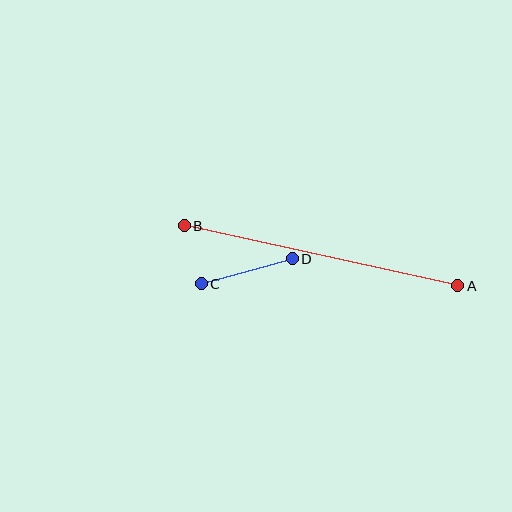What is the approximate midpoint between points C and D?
The midpoint is at approximately (247, 271) pixels.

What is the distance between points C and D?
The distance is approximately 95 pixels.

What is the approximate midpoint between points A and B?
The midpoint is at approximately (321, 256) pixels.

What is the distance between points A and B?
The distance is approximately 280 pixels.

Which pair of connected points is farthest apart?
Points A and B are farthest apart.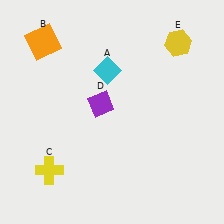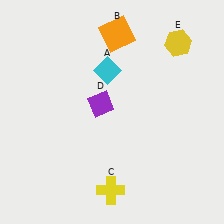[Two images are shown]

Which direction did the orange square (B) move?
The orange square (B) moved right.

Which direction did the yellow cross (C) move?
The yellow cross (C) moved right.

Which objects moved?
The objects that moved are: the orange square (B), the yellow cross (C).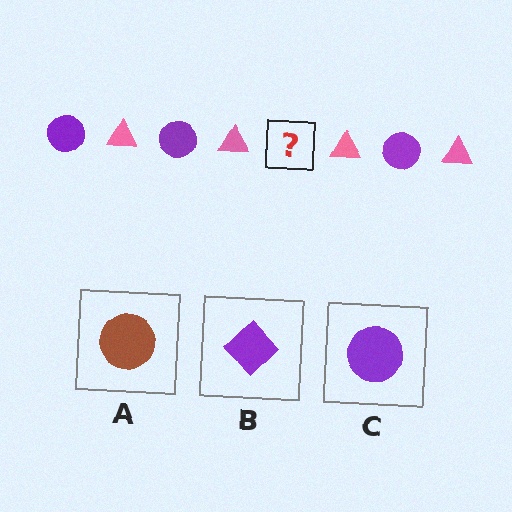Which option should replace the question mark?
Option C.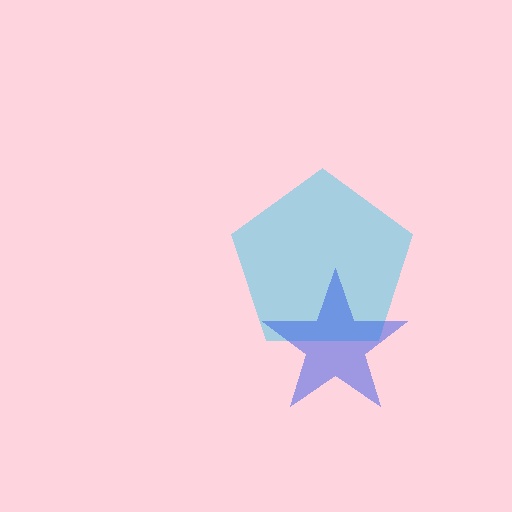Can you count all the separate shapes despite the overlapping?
Yes, there are 2 separate shapes.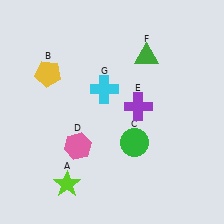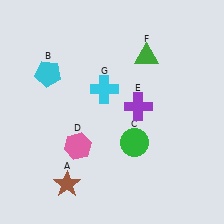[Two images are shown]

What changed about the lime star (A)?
In Image 1, A is lime. In Image 2, it changed to brown.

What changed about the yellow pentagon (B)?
In Image 1, B is yellow. In Image 2, it changed to cyan.